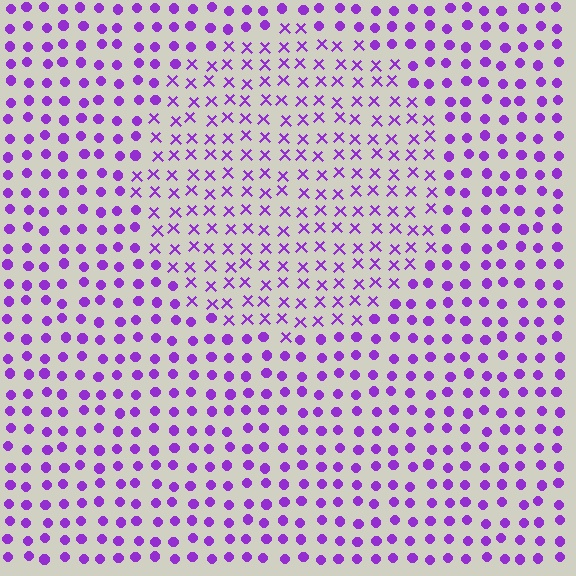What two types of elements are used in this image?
The image uses X marks inside the circle region and circles outside it.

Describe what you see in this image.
The image is filled with small purple elements arranged in a uniform grid. A circle-shaped region contains X marks, while the surrounding area contains circles. The boundary is defined purely by the change in element shape.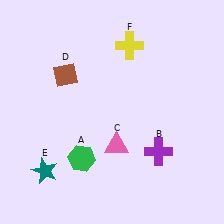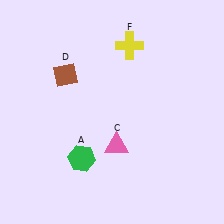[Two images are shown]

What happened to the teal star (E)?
The teal star (E) was removed in Image 2. It was in the bottom-left area of Image 1.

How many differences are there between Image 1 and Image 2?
There are 2 differences between the two images.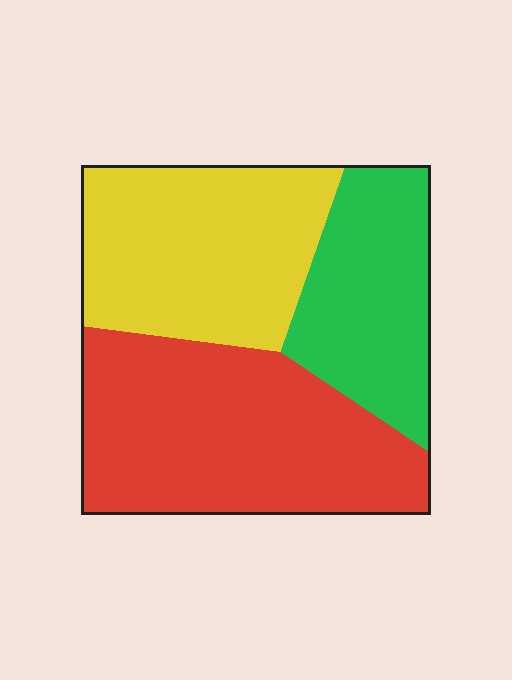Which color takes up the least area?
Green, at roughly 25%.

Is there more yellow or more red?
Red.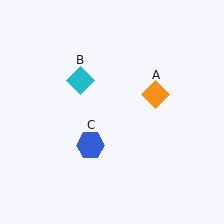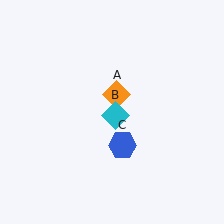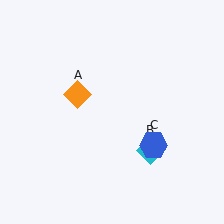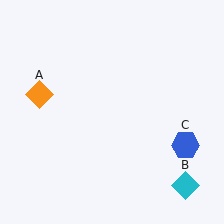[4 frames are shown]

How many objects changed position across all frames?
3 objects changed position: orange diamond (object A), cyan diamond (object B), blue hexagon (object C).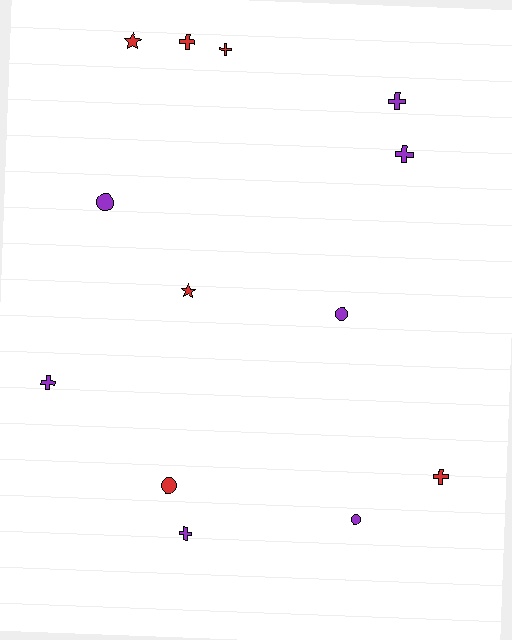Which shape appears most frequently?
Cross, with 7 objects.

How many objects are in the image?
There are 13 objects.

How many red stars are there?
There are 2 red stars.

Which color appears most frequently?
Purple, with 7 objects.